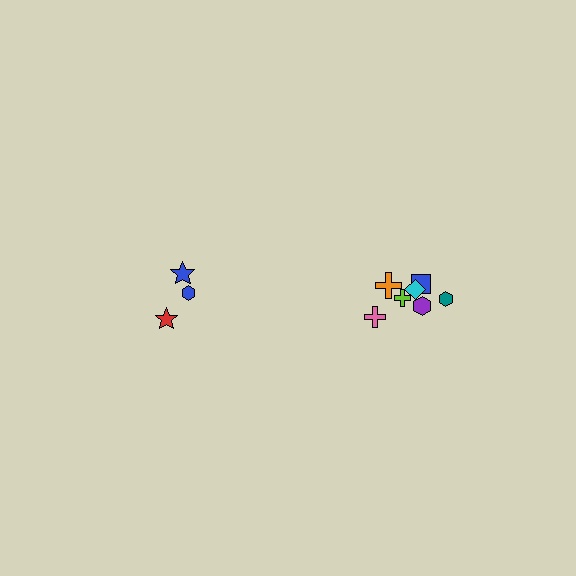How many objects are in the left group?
There are 3 objects.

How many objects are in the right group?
There are 7 objects.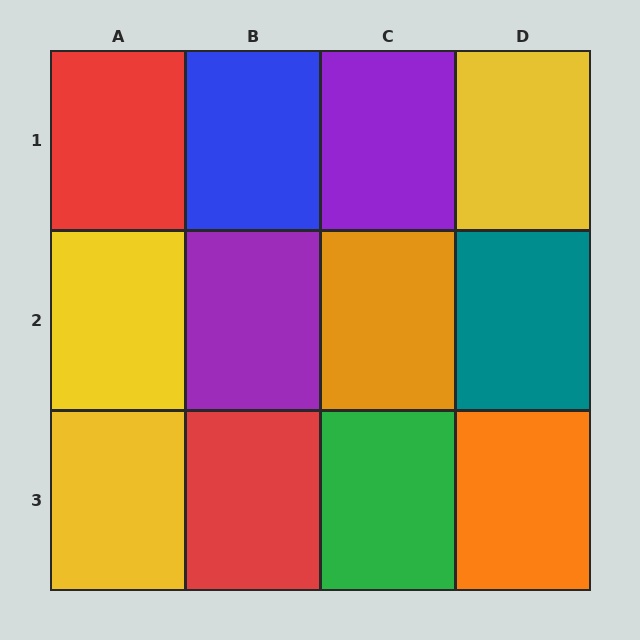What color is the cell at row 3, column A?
Yellow.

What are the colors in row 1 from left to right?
Red, blue, purple, yellow.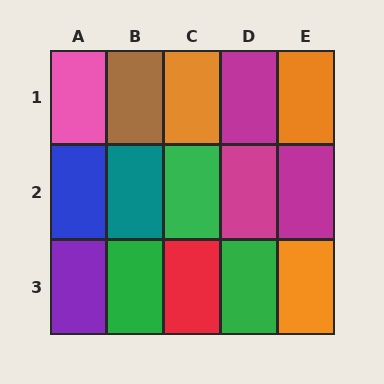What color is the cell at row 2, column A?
Blue.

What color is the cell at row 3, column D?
Green.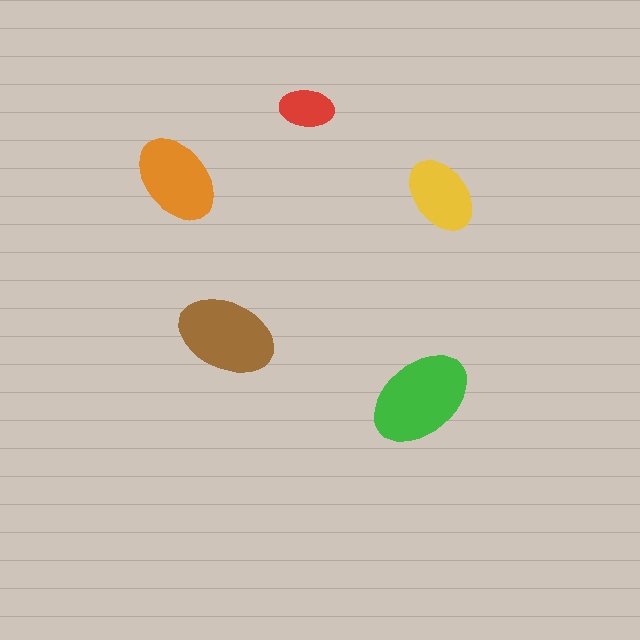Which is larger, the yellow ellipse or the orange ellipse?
The orange one.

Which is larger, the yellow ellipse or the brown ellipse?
The brown one.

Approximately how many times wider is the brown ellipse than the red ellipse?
About 2 times wider.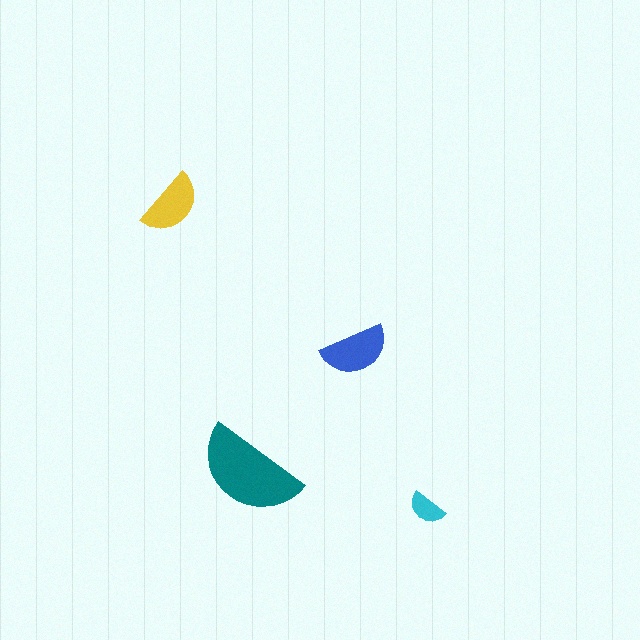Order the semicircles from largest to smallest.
the teal one, the blue one, the yellow one, the cyan one.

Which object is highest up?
The yellow semicircle is topmost.